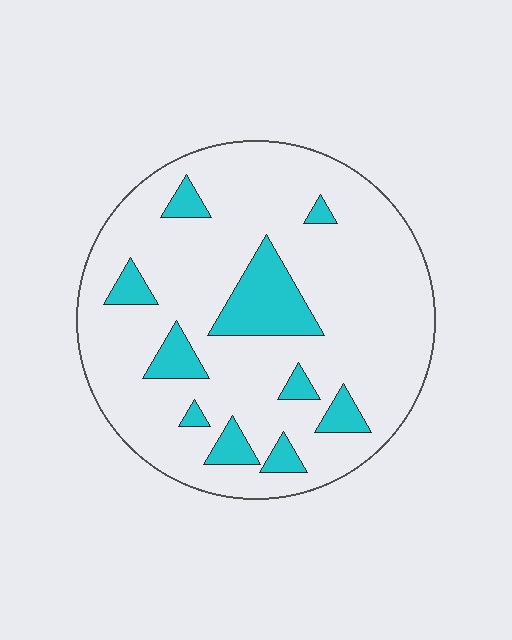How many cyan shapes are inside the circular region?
10.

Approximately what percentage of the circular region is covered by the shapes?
Approximately 15%.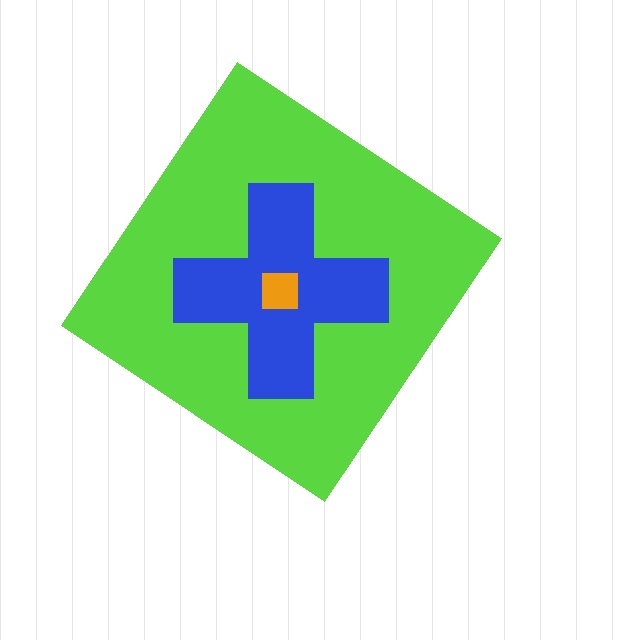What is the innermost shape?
The orange square.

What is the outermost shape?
The lime diamond.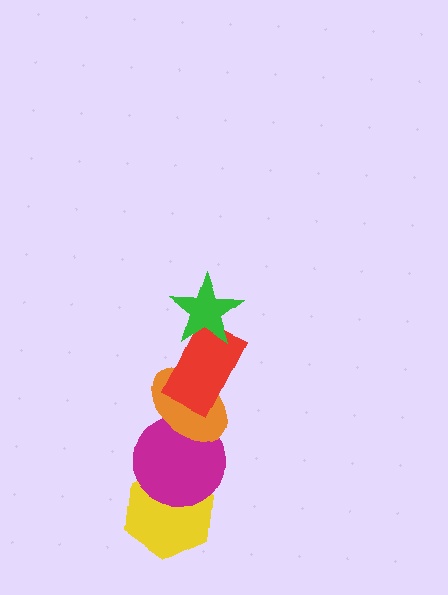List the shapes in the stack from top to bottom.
From top to bottom: the green star, the red rectangle, the orange ellipse, the magenta circle, the yellow hexagon.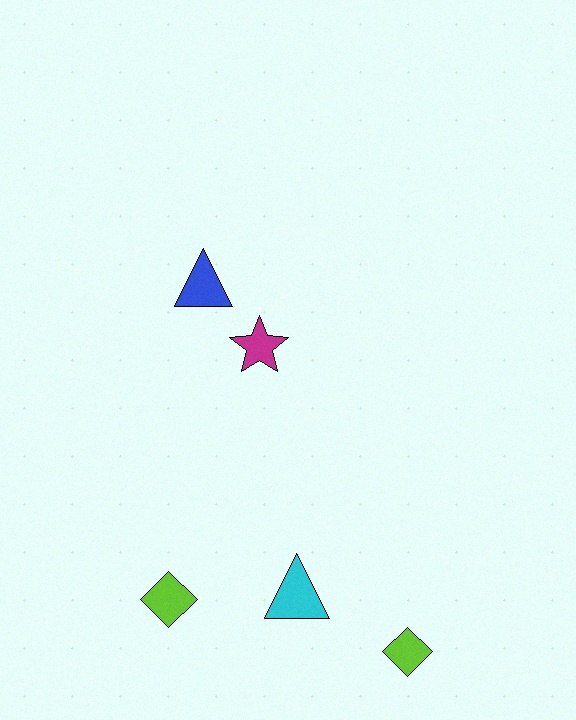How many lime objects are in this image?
There are 2 lime objects.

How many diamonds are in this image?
There are 2 diamonds.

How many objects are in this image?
There are 5 objects.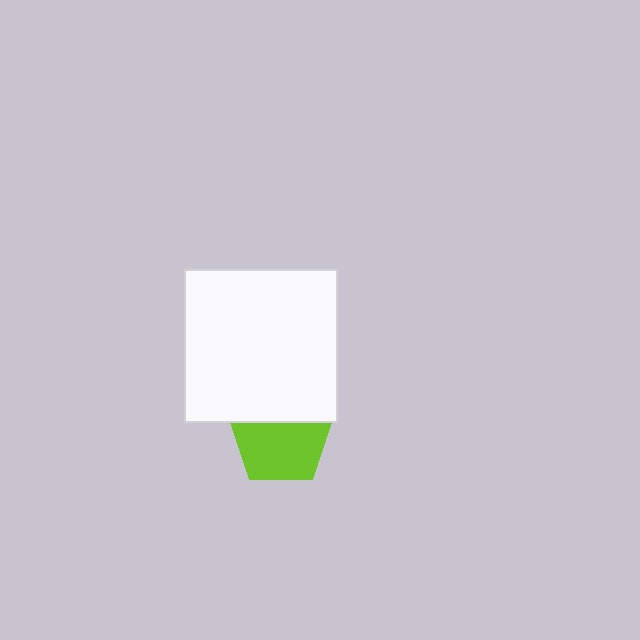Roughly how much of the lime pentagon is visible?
Most of it is visible (roughly 66%).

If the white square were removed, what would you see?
You would see the complete lime pentagon.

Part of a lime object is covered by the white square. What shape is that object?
It is a pentagon.